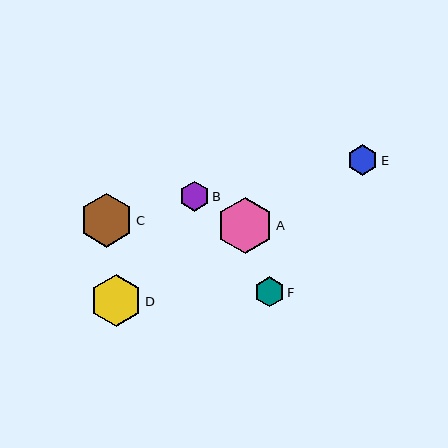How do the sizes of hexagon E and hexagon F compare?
Hexagon E and hexagon F are approximately the same size.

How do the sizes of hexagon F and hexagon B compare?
Hexagon F and hexagon B are approximately the same size.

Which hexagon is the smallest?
Hexagon B is the smallest with a size of approximately 30 pixels.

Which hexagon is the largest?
Hexagon A is the largest with a size of approximately 56 pixels.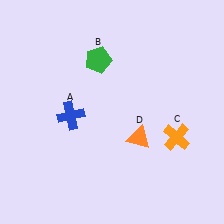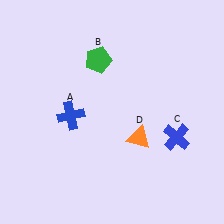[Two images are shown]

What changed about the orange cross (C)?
In Image 1, C is orange. In Image 2, it changed to blue.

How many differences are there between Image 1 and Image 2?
There is 1 difference between the two images.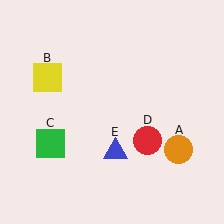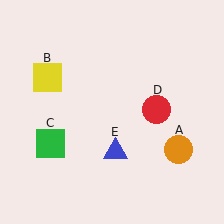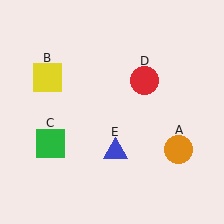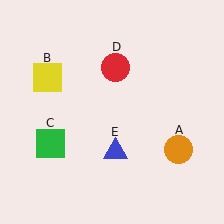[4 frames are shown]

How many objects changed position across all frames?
1 object changed position: red circle (object D).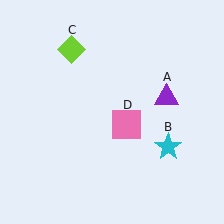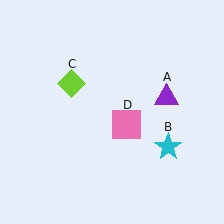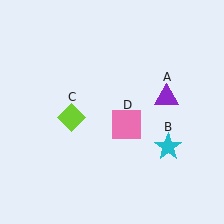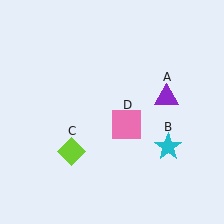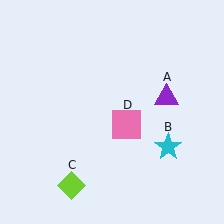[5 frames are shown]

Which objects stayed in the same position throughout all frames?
Purple triangle (object A) and cyan star (object B) and pink square (object D) remained stationary.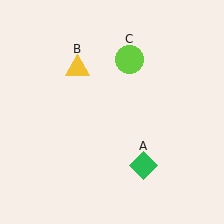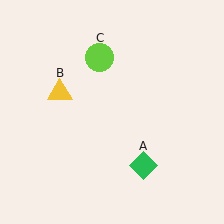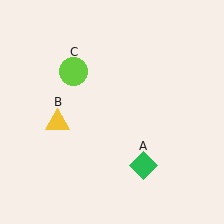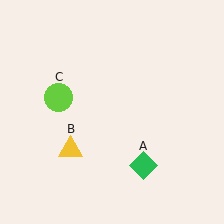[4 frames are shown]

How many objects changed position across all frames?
2 objects changed position: yellow triangle (object B), lime circle (object C).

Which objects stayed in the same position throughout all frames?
Green diamond (object A) remained stationary.